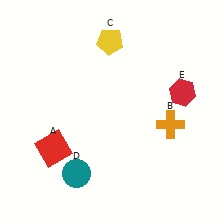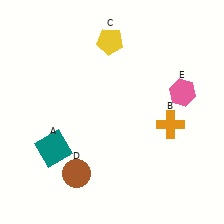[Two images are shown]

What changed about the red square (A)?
In Image 1, A is red. In Image 2, it changed to teal.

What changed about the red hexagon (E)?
In Image 1, E is red. In Image 2, it changed to pink.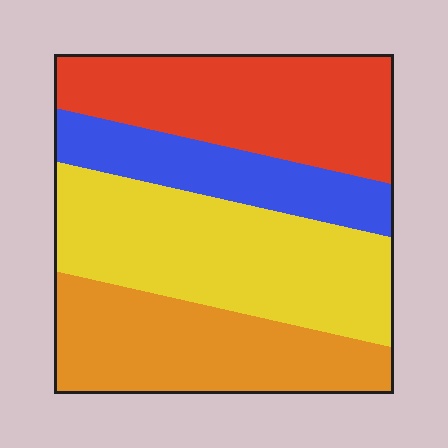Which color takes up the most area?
Yellow, at roughly 30%.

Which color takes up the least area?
Blue, at roughly 15%.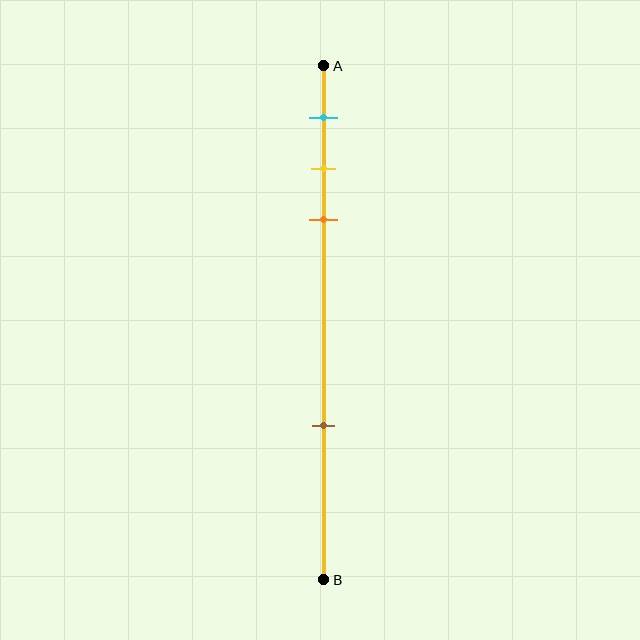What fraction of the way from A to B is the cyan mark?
The cyan mark is approximately 10% (0.1) of the way from A to B.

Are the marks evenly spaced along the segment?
No, the marks are not evenly spaced.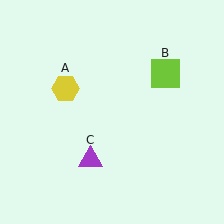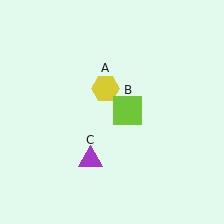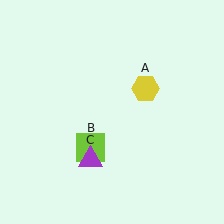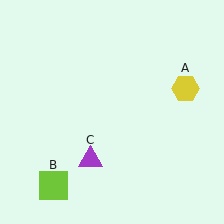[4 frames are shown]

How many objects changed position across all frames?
2 objects changed position: yellow hexagon (object A), lime square (object B).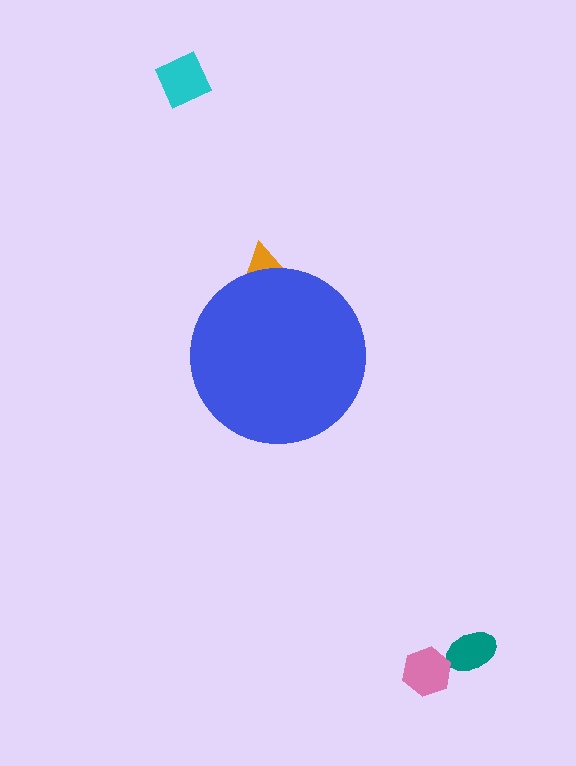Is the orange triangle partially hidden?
Yes, the orange triangle is partially hidden behind the blue circle.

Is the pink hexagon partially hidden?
No, the pink hexagon is fully visible.